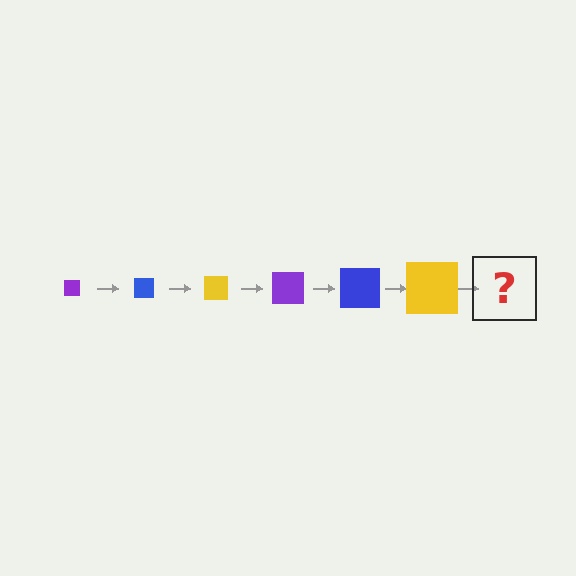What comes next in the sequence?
The next element should be a purple square, larger than the previous one.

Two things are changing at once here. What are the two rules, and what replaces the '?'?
The two rules are that the square grows larger each step and the color cycles through purple, blue, and yellow. The '?' should be a purple square, larger than the previous one.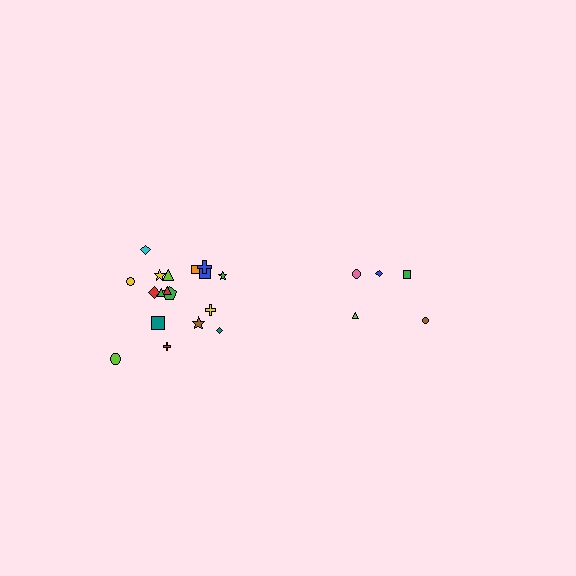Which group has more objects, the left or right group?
The left group.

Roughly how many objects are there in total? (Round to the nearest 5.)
Roughly 25 objects in total.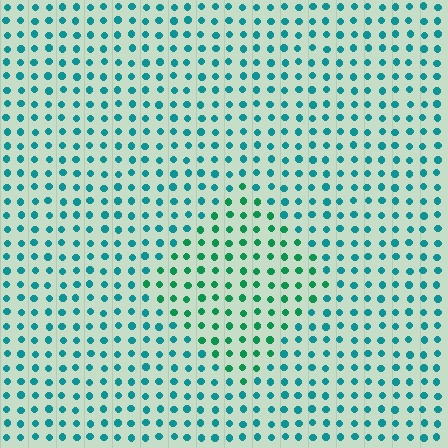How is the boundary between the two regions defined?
The boundary is defined purely by a slight shift in hue (about 33 degrees). Spacing, size, and orientation are identical on both sides.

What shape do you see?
I see a diamond.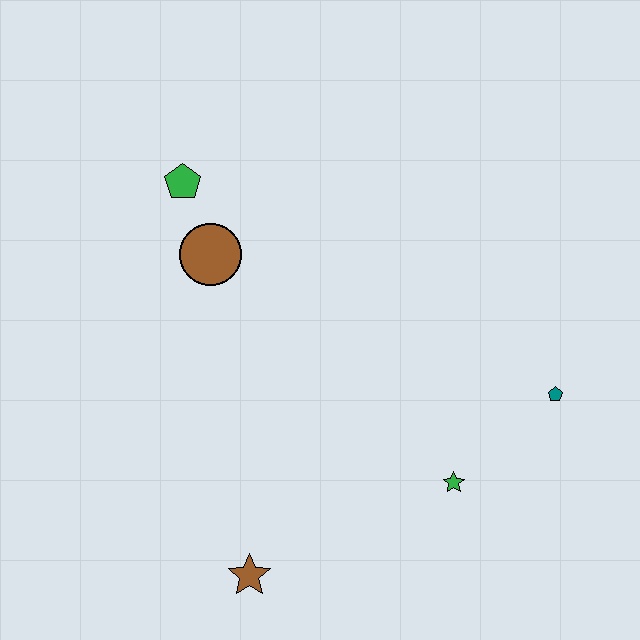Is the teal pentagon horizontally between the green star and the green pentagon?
No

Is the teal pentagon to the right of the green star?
Yes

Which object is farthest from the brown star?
The green pentagon is farthest from the brown star.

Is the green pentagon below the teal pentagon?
No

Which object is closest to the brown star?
The green star is closest to the brown star.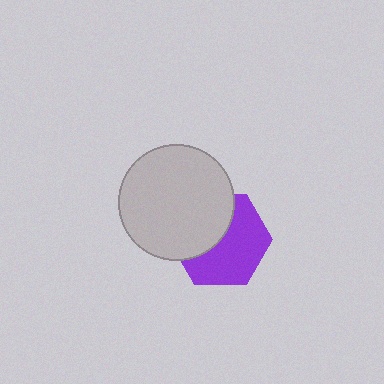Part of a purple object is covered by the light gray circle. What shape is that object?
It is a hexagon.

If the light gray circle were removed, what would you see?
You would see the complete purple hexagon.